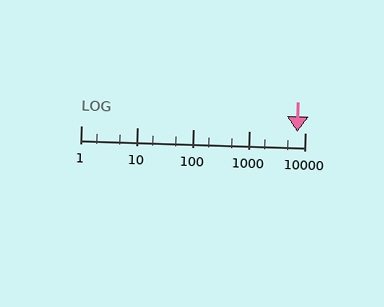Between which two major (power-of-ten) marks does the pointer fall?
The pointer is between 1000 and 10000.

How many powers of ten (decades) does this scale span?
The scale spans 4 decades, from 1 to 10000.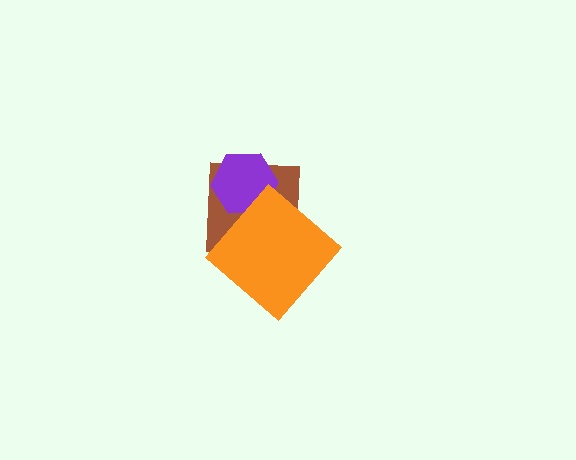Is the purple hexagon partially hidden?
No, no other shape covers it.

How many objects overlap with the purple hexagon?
1 object overlaps with the purple hexagon.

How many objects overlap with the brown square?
2 objects overlap with the brown square.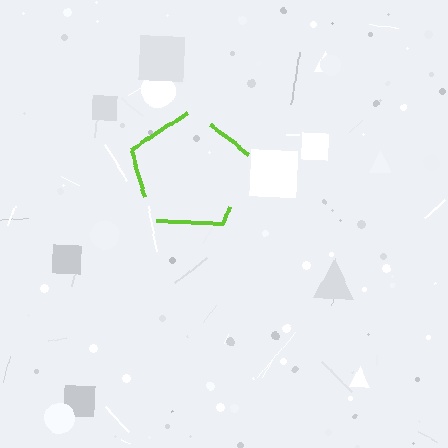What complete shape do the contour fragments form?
The contour fragments form a pentagon.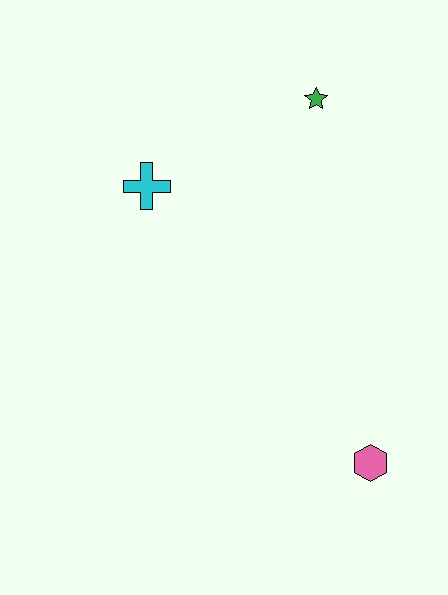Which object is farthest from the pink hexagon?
The green star is farthest from the pink hexagon.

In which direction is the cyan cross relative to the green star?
The cyan cross is to the left of the green star.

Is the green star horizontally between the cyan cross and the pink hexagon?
Yes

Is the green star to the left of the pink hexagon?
Yes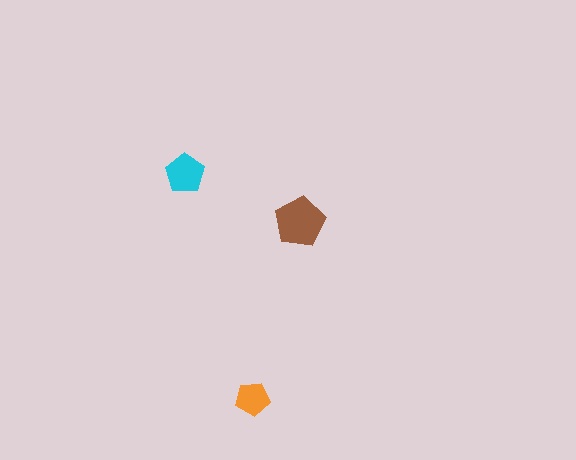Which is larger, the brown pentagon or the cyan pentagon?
The brown one.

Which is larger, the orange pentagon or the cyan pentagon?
The cyan one.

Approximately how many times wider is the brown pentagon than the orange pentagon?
About 1.5 times wider.